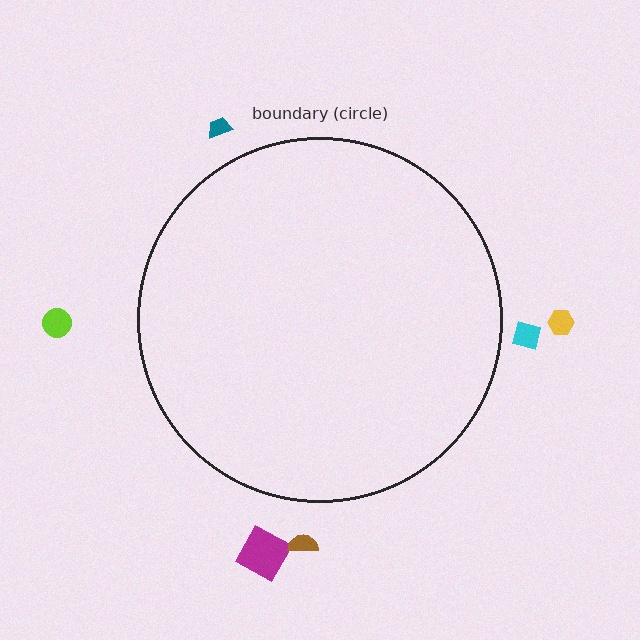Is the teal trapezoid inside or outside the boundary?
Outside.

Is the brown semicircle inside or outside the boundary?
Outside.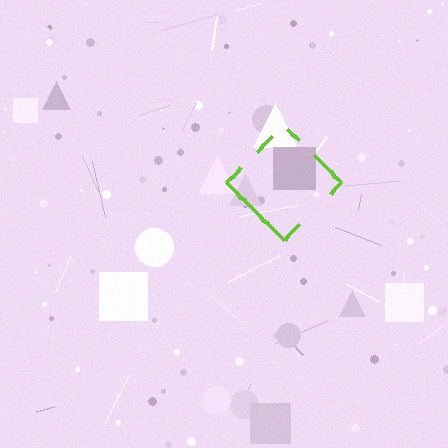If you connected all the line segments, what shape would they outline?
They would outline a diamond.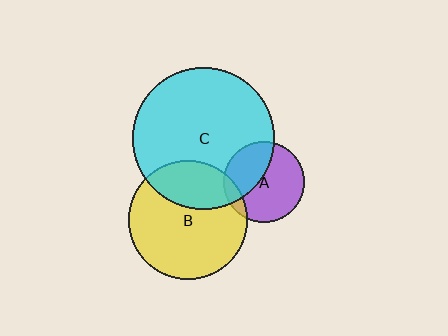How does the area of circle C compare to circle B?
Approximately 1.4 times.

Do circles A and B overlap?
Yes.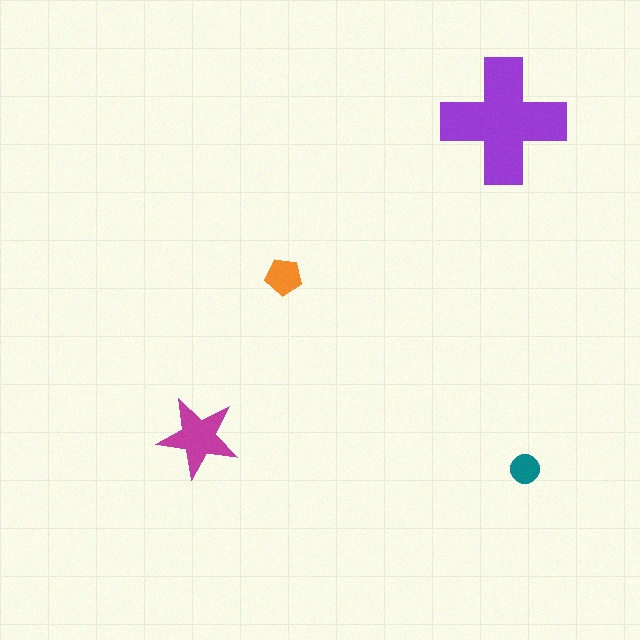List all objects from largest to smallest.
The purple cross, the magenta star, the orange pentagon, the teal circle.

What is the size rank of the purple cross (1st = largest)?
1st.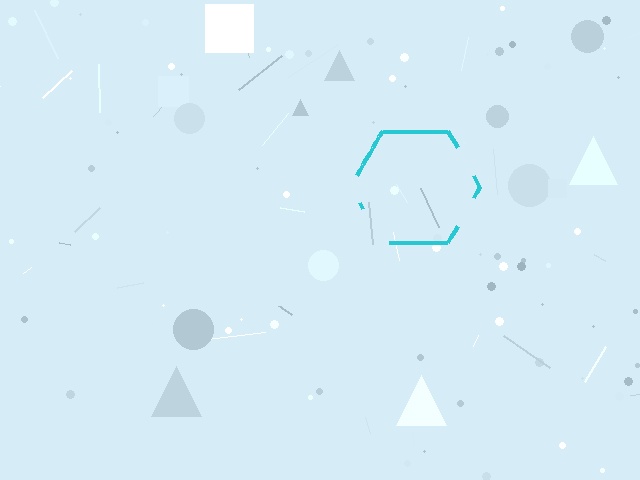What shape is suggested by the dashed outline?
The dashed outline suggests a hexagon.